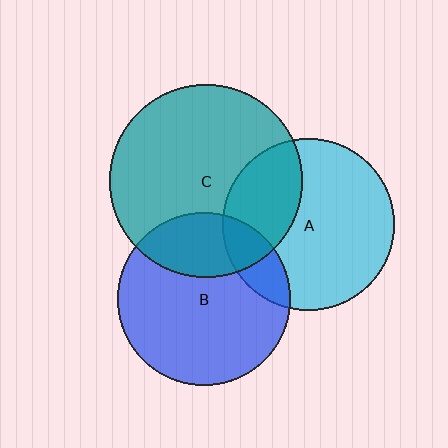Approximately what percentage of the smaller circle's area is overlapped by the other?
Approximately 15%.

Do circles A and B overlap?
Yes.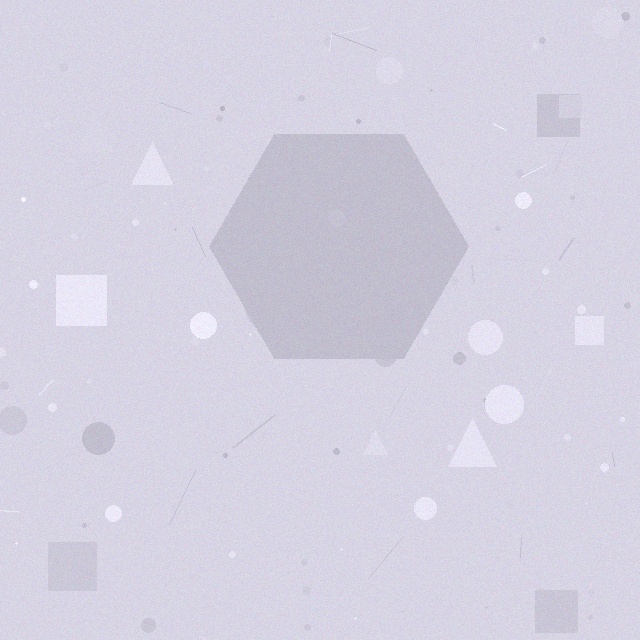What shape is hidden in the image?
A hexagon is hidden in the image.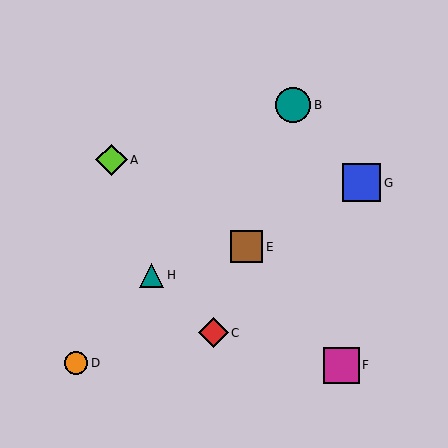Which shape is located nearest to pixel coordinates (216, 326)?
The red diamond (labeled C) at (214, 333) is nearest to that location.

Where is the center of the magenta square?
The center of the magenta square is at (342, 365).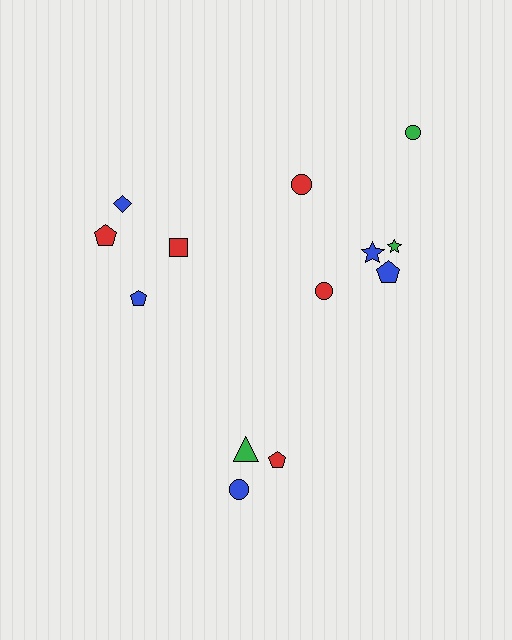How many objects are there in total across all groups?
There are 13 objects.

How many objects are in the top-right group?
There are 6 objects.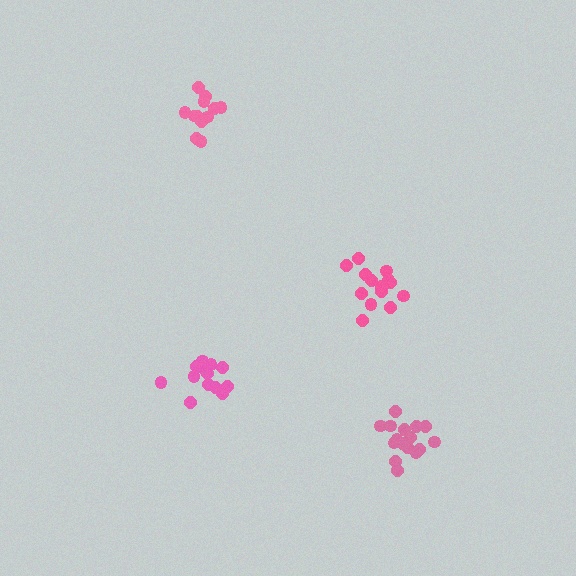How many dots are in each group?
Group 1: 13 dots, Group 2: 16 dots, Group 3: 14 dots, Group 4: 12 dots (55 total).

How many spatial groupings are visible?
There are 4 spatial groupings.